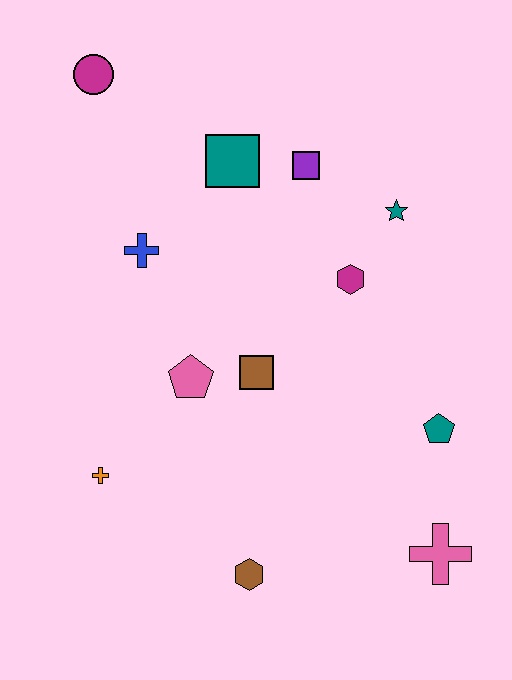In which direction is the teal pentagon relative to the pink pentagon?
The teal pentagon is to the right of the pink pentagon.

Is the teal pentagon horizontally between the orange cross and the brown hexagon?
No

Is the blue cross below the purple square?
Yes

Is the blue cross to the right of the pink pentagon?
No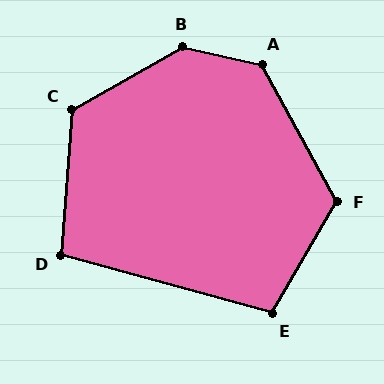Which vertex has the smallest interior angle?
D, at approximately 101 degrees.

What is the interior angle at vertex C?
Approximately 124 degrees (obtuse).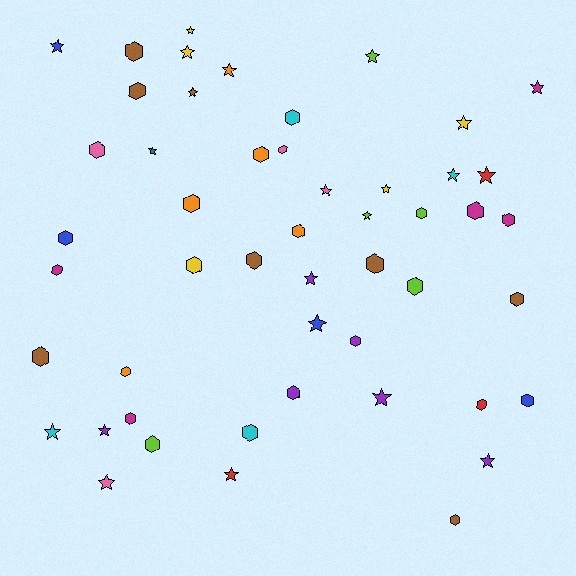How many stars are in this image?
There are 22 stars.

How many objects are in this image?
There are 50 objects.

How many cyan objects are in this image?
There are 4 cyan objects.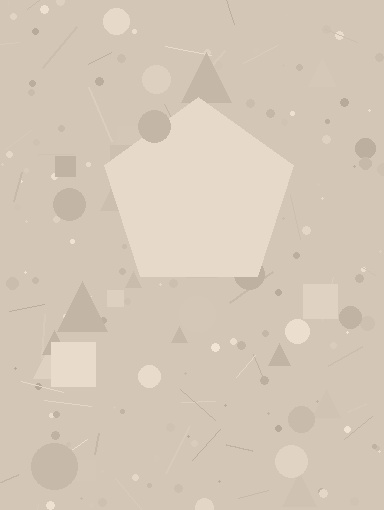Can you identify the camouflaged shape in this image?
The camouflaged shape is a pentagon.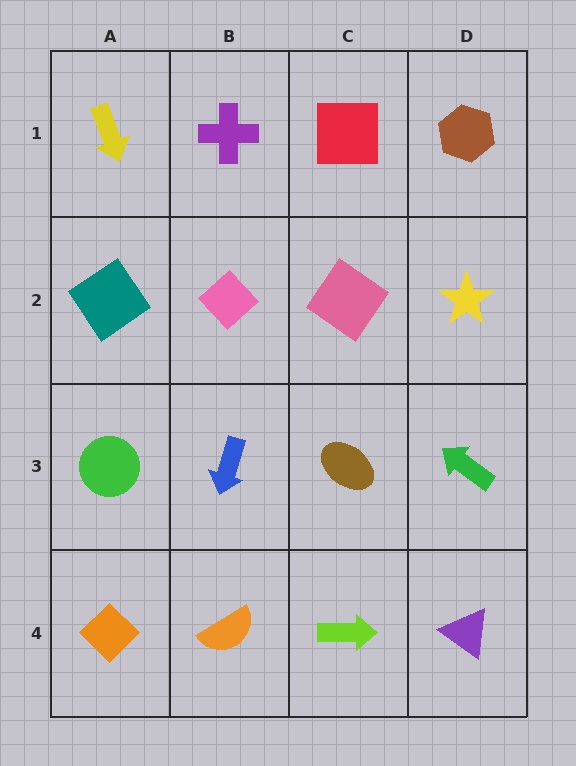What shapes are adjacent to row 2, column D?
A brown hexagon (row 1, column D), a green arrow (row 3, column D), a pink diamond (row 2, column C).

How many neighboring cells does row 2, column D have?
3.